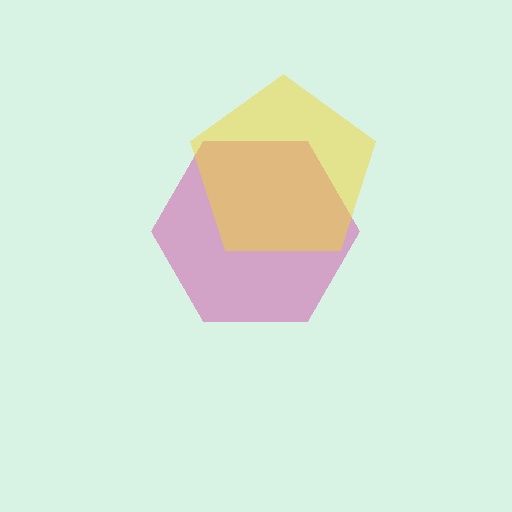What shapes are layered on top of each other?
The layered shapes are: a magenta hexagon, a yellow pentagon.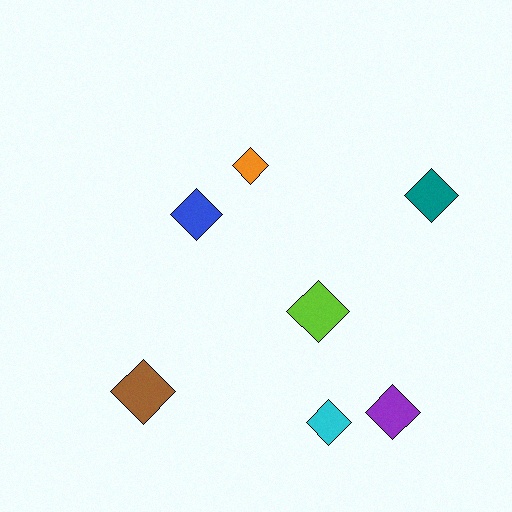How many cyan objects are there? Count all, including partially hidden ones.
There is 1 cyan object.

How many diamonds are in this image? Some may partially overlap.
There are 7 diamonds.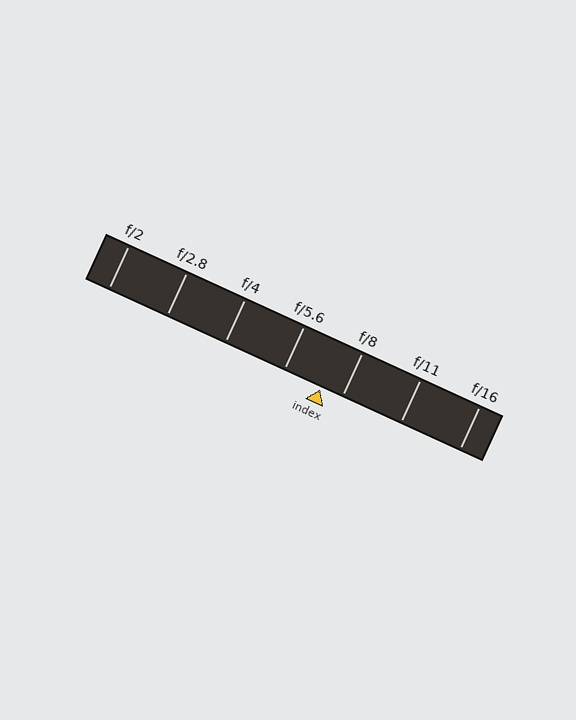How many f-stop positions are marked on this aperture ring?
There are 7 f-stop positions marked.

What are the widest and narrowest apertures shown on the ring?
The widest aperture shown is f/2 and the narrowest is f/16.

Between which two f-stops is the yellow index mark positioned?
The index mark is between f/5.6 and f/8.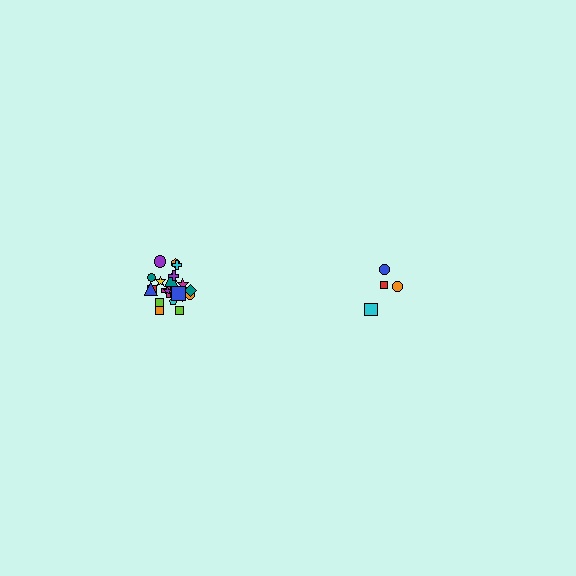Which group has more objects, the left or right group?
The left group.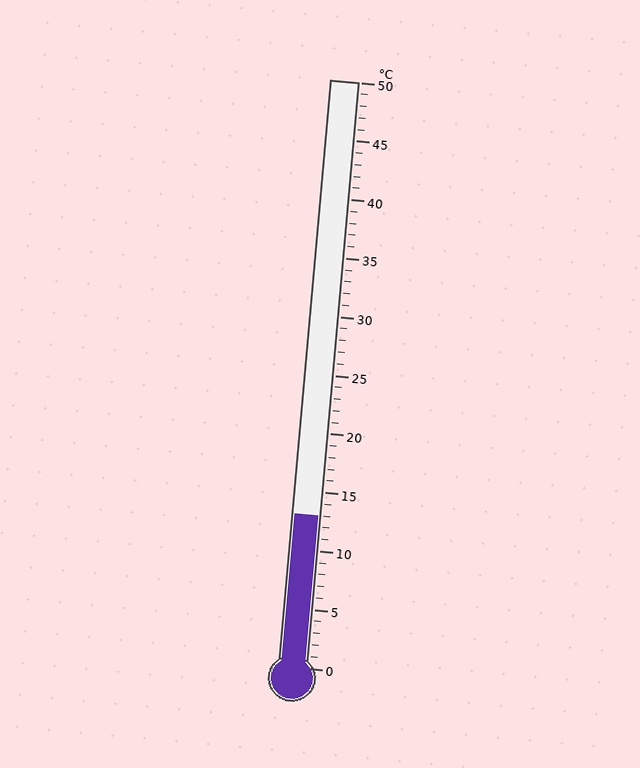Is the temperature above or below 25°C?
The temperature is below 25°C.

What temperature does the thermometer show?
The thermometer shows approximately 13°C.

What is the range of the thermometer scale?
The thermometer scale ranges from 0°C to 50°C.